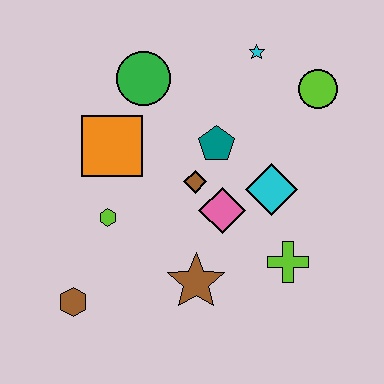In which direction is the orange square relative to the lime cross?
The orange square is to the left of the lime cross.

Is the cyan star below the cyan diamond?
No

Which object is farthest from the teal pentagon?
The brown hexagon is farthest from the teal pentagon.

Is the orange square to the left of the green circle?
Yes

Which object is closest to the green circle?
The orange square is closest to the green circle.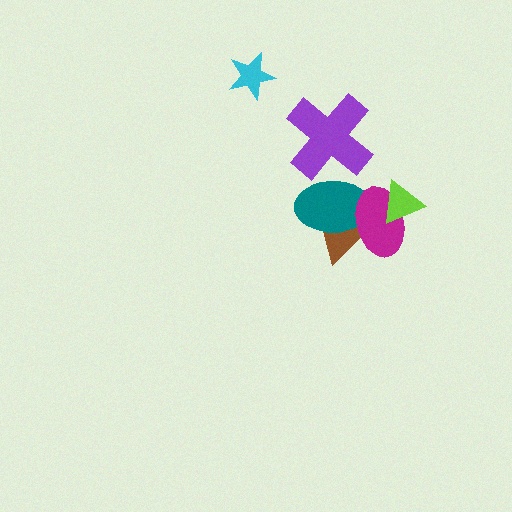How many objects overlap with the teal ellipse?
3 objects overlap with the teal ellipse.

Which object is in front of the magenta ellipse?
The lime triangle is in front of the magenta ellipse.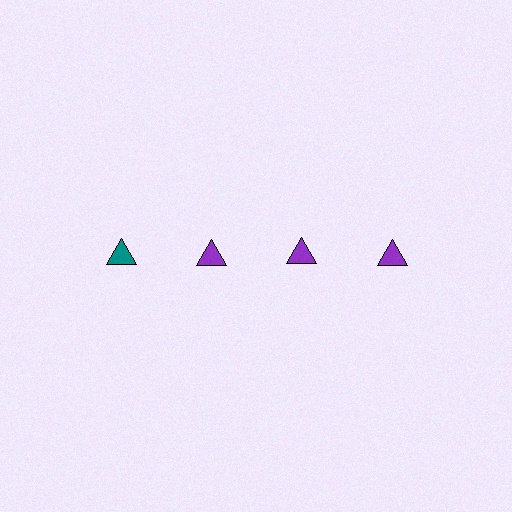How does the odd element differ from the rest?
It has a different color: teal instead of purple.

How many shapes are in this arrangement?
There are 4 shapes arranged in a grid pattern.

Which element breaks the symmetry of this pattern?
The teal triangle in the top row, leftmost column breaks the symmetry. All other shapes are purple triangles.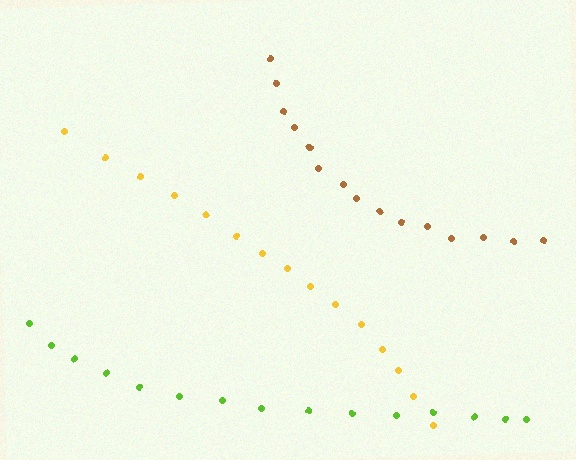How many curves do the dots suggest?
There are 3 distinct paths.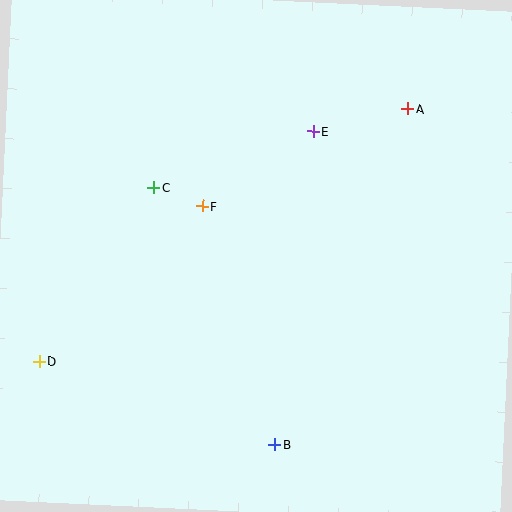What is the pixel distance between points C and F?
The distance between C and F is 52 pixels.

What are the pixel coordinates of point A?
Point A is at (408, 109).